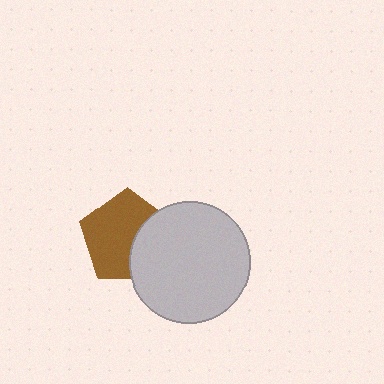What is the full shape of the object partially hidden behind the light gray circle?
The partially hidden object is a brown pentagon.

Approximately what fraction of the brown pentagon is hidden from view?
Roughly 34% of the brown pentagon is hidden behind the light gray circle.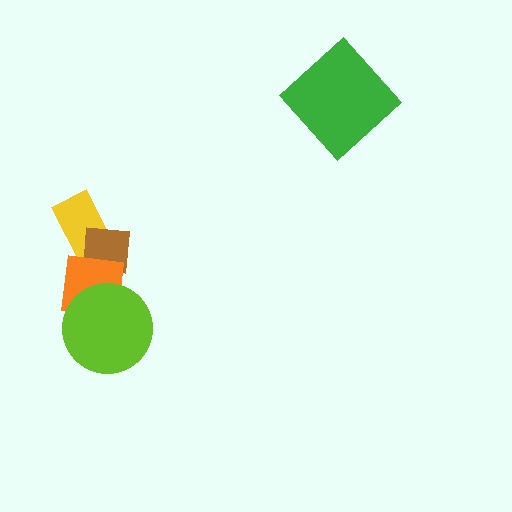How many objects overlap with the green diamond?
0 objects overlap with the green diamond.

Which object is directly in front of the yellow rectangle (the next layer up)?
The brown square is directly in front of the yellow rectangle.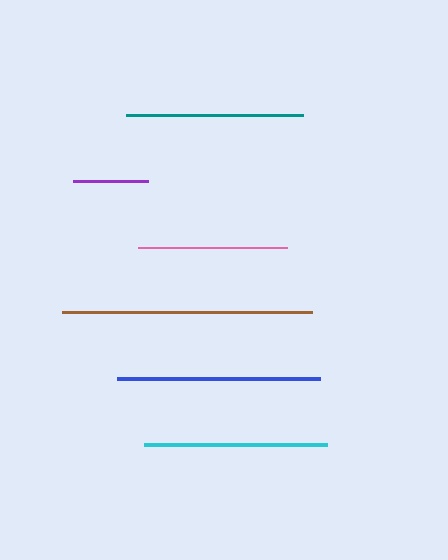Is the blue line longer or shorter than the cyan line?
The blue line is longer than the cyan line.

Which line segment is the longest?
The brown line is the longest at approximately 250 pixels.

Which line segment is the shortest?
The purple line is the shortest at approximately 75 pixels.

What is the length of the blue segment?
The blue segment is approximately 203 pixels long.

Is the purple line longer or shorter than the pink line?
The pink line is longer than the purple line.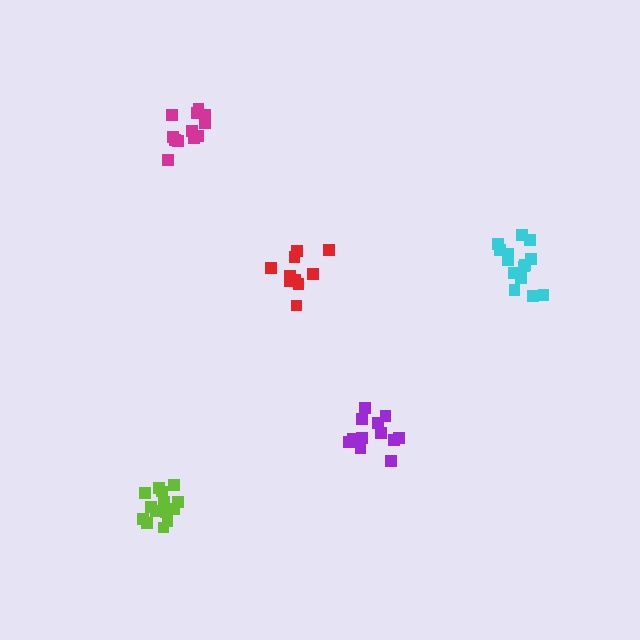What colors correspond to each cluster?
The clusters are colored: red, cyan, lime, magenta, purple.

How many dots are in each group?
Group 1: 11 dots, Group 2: 14 dots, Group 3: 14 dots, Group 4: 12 dots, Group 5: 12 dots (63 total).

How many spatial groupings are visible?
There are 5 spatial groupings.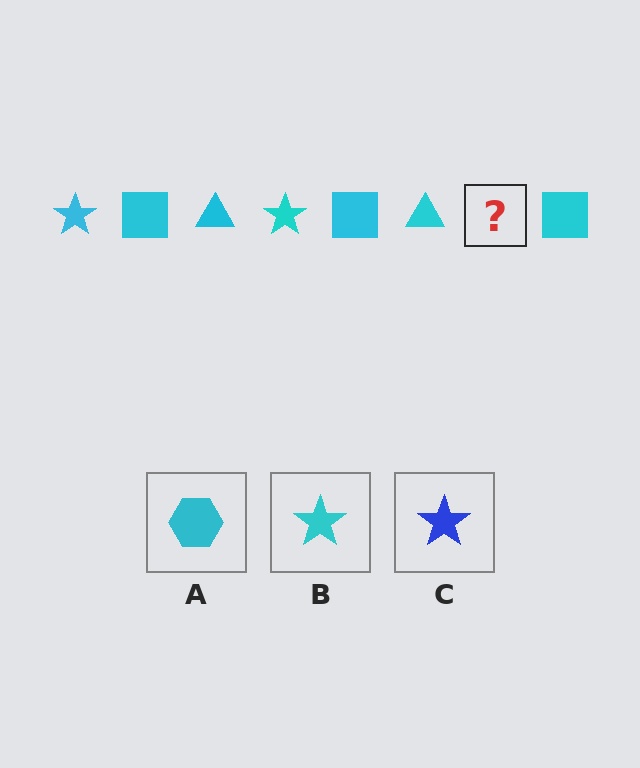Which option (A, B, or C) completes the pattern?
B.